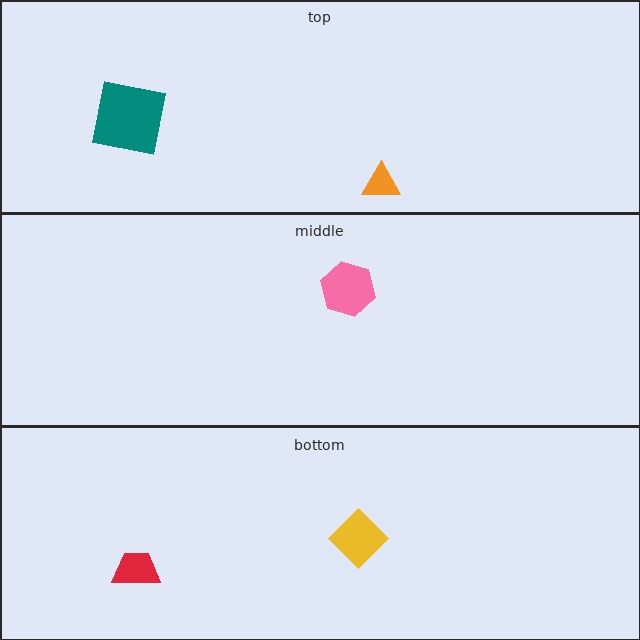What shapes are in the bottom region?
The red trapezoid, the yellow diamond.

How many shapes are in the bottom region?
2.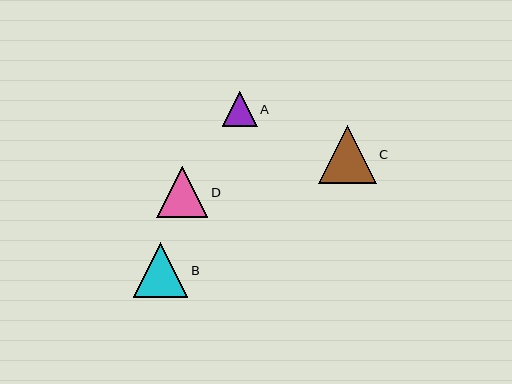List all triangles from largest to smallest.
From largest to smallest: C, B, D, A.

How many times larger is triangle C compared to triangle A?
Triangle C is approximately 1.6 times the size of triangle A.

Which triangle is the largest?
Triangle C is the largest with a size of approximately 58 pixels.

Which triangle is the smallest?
Triangle A is the smallest with a size of approximately 35 pixels.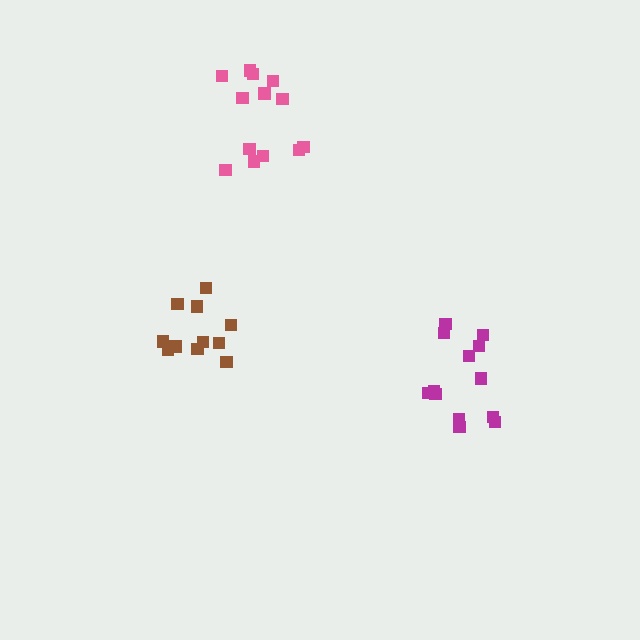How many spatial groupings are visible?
There are 3 spatial groupings.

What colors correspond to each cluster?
The clusters are colored: brown, magenta, pink.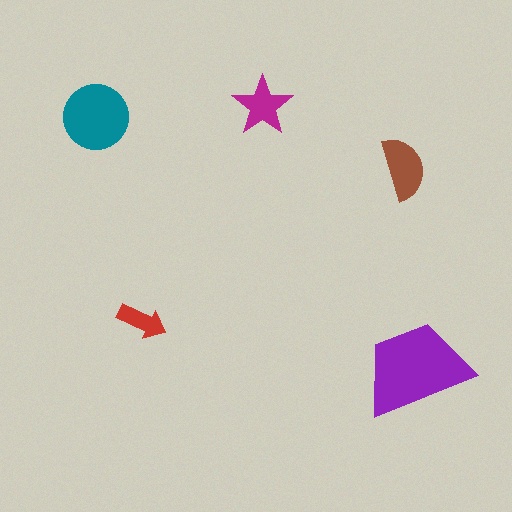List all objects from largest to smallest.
The purple trapezoid, the teal circle, the brown semicircle, the magenta star, the red arrow.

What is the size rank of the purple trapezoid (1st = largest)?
1st.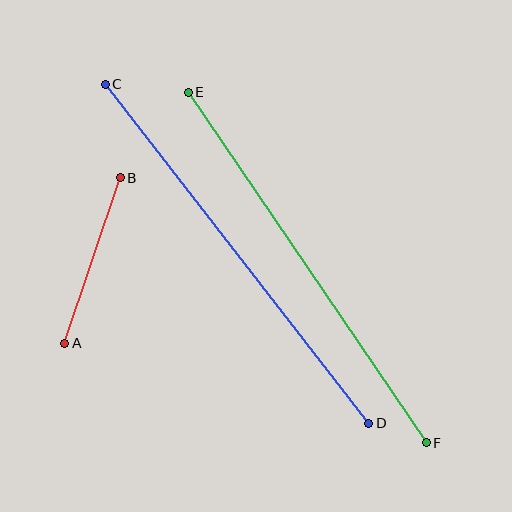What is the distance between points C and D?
The distance is approximately 430 pixels.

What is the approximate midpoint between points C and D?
The midpoint is at approximately (237, 254) pixels.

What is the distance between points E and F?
The distance is approximately 424 pixels.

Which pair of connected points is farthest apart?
Points C and D are farthest apart.